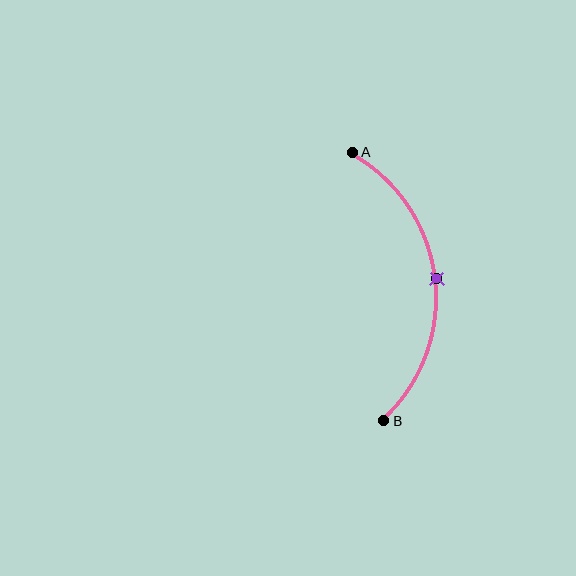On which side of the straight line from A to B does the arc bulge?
The arc bulges to the right of the straight line connecting A and B.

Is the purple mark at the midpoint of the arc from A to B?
Yes. The purple mark lies on the arc at equal arc-length from both A and B — it is the arc midpoint.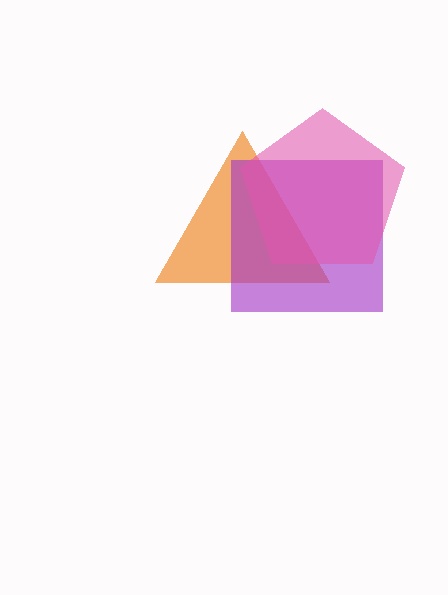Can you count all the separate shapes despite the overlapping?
Yes, there are 3 separate shapes.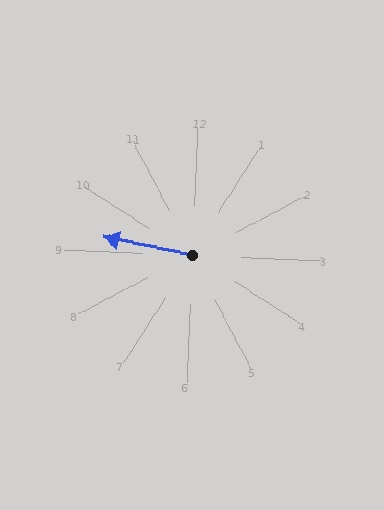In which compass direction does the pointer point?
West.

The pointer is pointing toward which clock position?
Roughly 9 o'clock.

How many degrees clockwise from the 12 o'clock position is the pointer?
Approximately 279 degrees.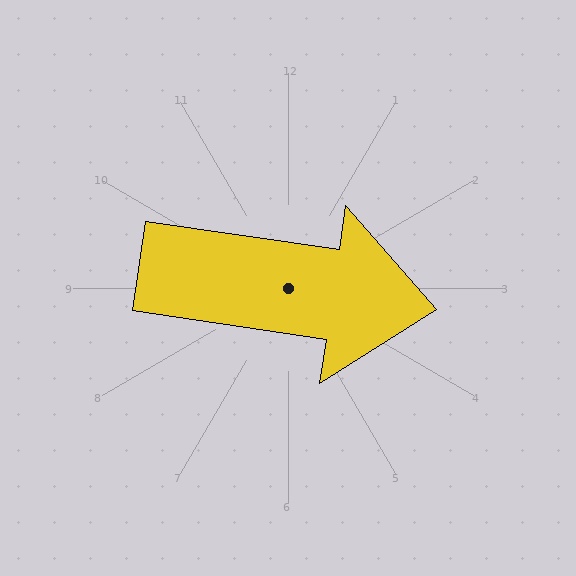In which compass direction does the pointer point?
East.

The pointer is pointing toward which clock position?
Roughly 3 o'clock.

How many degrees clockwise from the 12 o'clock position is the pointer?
Approximately 98 degrees.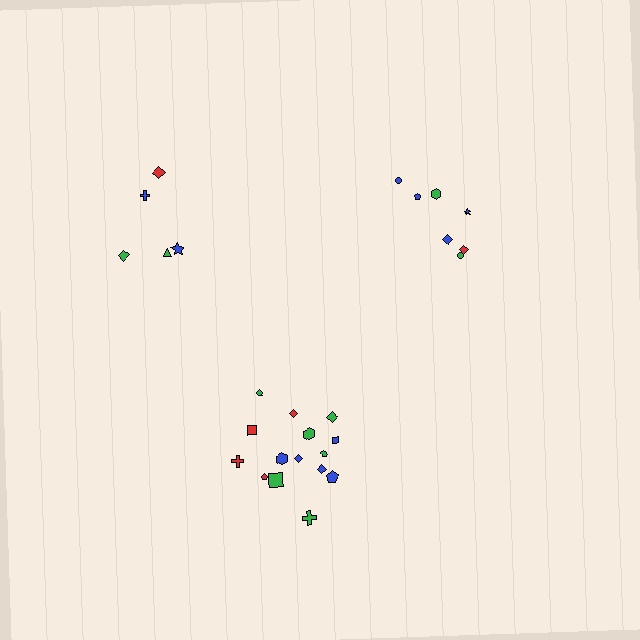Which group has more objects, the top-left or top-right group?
The top-right group.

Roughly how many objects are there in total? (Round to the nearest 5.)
Roughly 25 objects in total.